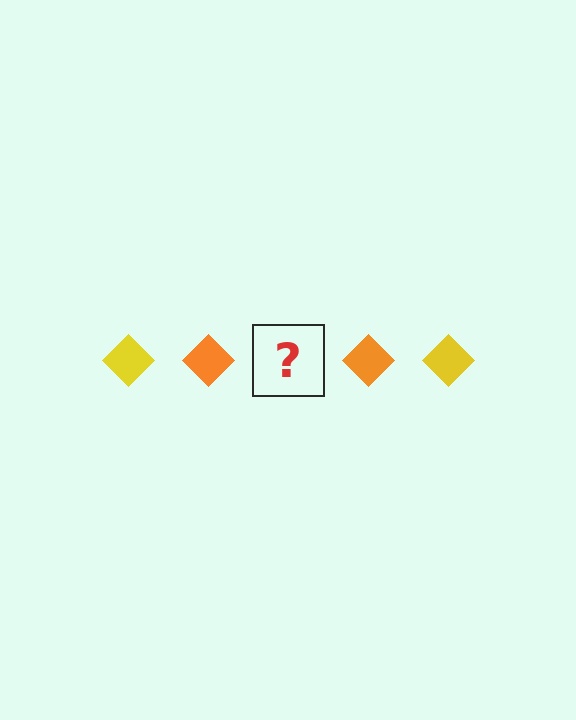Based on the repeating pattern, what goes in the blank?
The blank should be a yellow diamond.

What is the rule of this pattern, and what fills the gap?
The rule is that the pattern cycles through yellow, orange diamonds. The gap should be filled with a yellow diamond.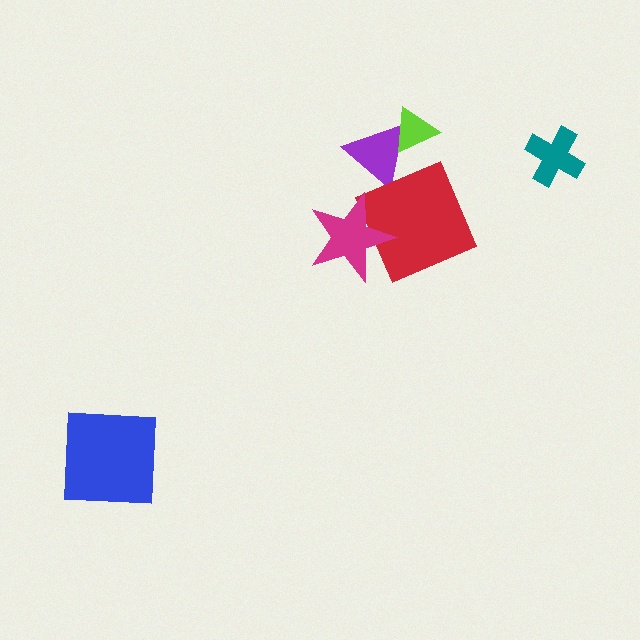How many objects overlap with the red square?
1 object overlaps with the red square.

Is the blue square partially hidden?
No, no other shape covers it.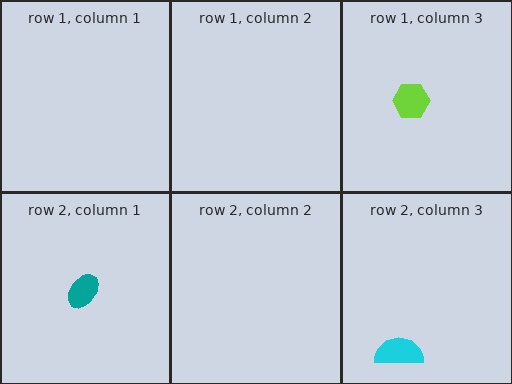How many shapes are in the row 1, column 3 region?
1.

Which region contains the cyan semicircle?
The row 2, column 3 region.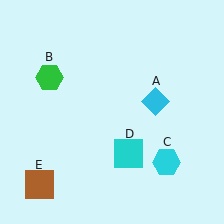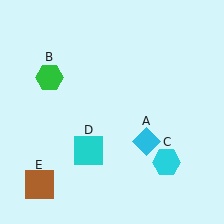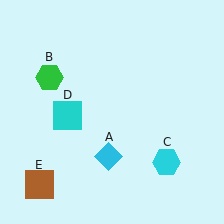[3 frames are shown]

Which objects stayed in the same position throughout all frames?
Green hexagon (object B) and cyan hexagon (object C) and brown square (object E) remained stationary.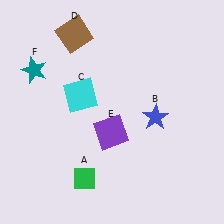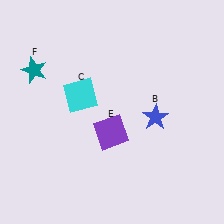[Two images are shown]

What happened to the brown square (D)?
The brown square (D) was removed in Image 2. It was in the top-left area of Image 1.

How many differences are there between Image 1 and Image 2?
There are 2 differences between the two images.